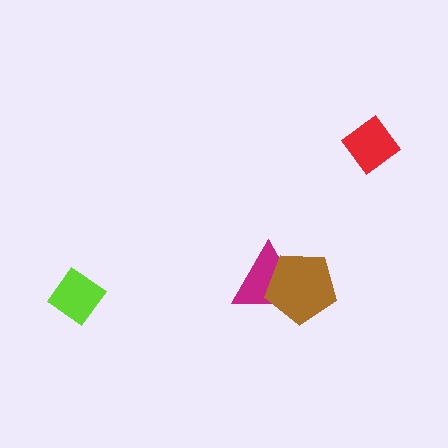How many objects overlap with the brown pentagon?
1 object overlaps with the brown pentagon.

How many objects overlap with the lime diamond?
0 objects overlap with the lime diamond.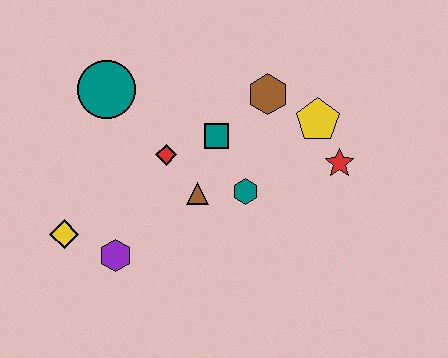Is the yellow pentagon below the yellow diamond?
No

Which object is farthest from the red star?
The yellow diamond is farthest from the red star.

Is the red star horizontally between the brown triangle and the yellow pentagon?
No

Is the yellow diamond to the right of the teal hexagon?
No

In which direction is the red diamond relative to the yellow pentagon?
The red diamond is to the left of the yellow pentagon.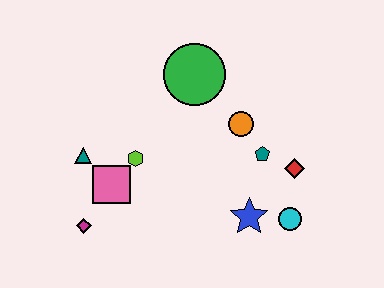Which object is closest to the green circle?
The orange circle is closest to the green circle.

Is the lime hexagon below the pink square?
No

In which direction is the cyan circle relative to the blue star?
The cyan circle is to the right of the blue star.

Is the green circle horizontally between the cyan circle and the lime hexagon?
Yes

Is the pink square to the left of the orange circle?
Yes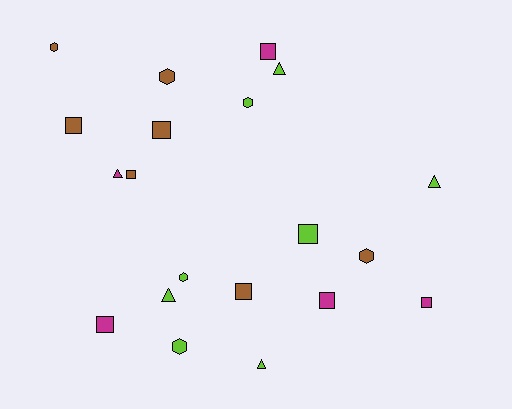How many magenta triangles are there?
There is 1 magenta triangle.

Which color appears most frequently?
Lime, with 8 objects.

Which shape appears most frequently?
Square, with 9 objects.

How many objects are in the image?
There are 20 objects.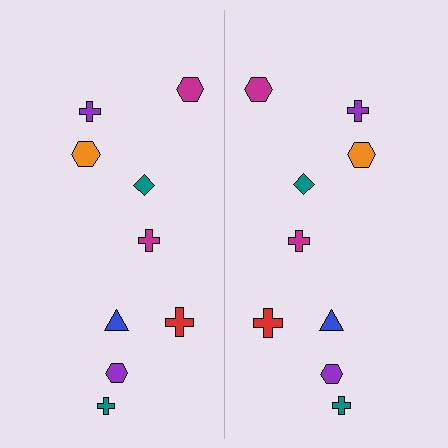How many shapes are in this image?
There are 18 shapes in this image.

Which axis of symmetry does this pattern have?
The pattern has a vertical axis of symmetry running through the center of the image.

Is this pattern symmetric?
Yes, this pattern has bilateral (reflection) symmetry.